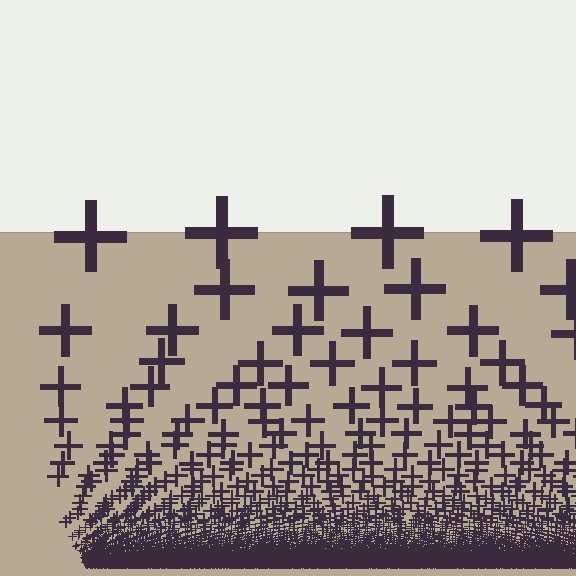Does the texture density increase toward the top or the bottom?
Density increases toward the bottom.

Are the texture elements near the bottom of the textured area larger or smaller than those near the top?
Smaller. The gradient is inverted — elements near the bottom are smaller and denser.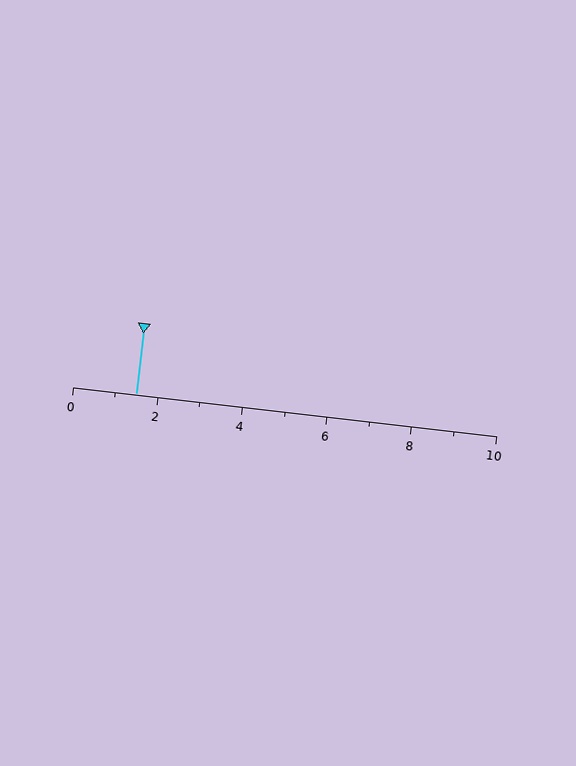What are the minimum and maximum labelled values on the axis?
The axis runs from 0 to 10.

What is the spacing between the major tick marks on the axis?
The major ticks are spaced 2 apart.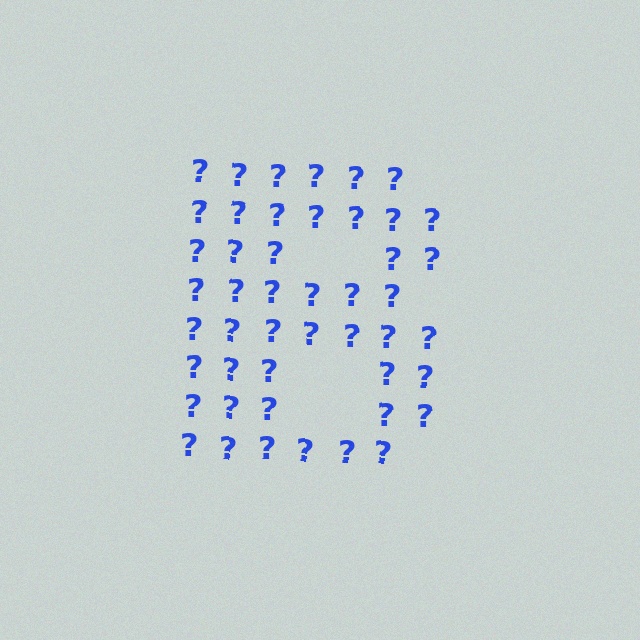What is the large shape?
The large shape is the letter B.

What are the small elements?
The small elements are question marks.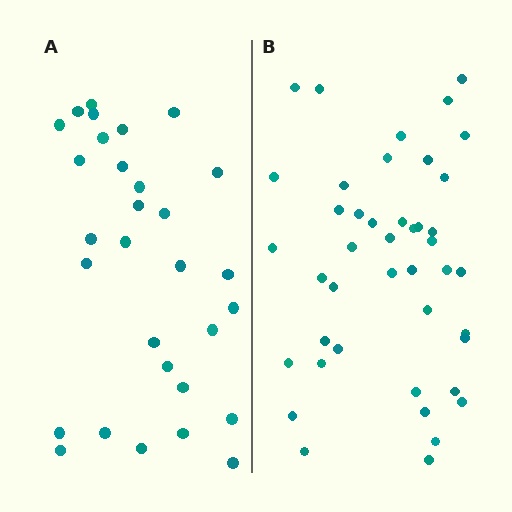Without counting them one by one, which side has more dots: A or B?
Region B (the right region) has more dots.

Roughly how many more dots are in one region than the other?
Region B has approximately 15 more dots than region A.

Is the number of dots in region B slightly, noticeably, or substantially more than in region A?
Region B has noticeably more, but not dramatically so. The ratio is roughly 1.4 to 1.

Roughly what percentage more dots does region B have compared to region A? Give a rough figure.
About 45% more.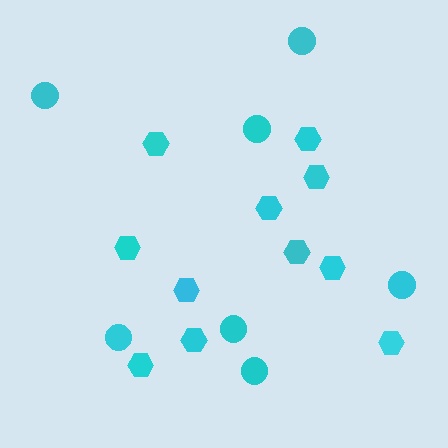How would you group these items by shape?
There are 2 groups: one group of hexagons (11) and one group of circles (7).